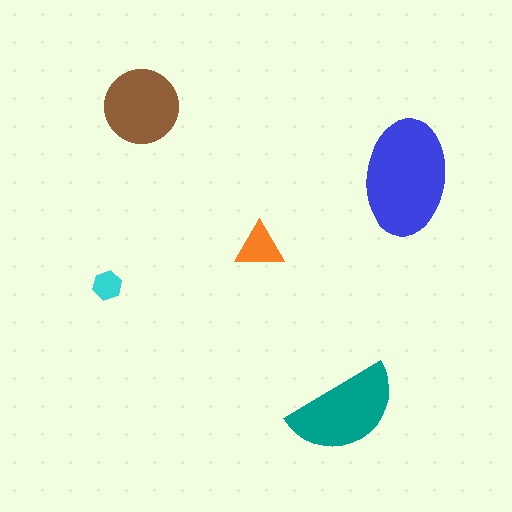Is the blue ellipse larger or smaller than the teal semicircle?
Larger.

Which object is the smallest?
The cyan hexagon.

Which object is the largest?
The blue ellipse.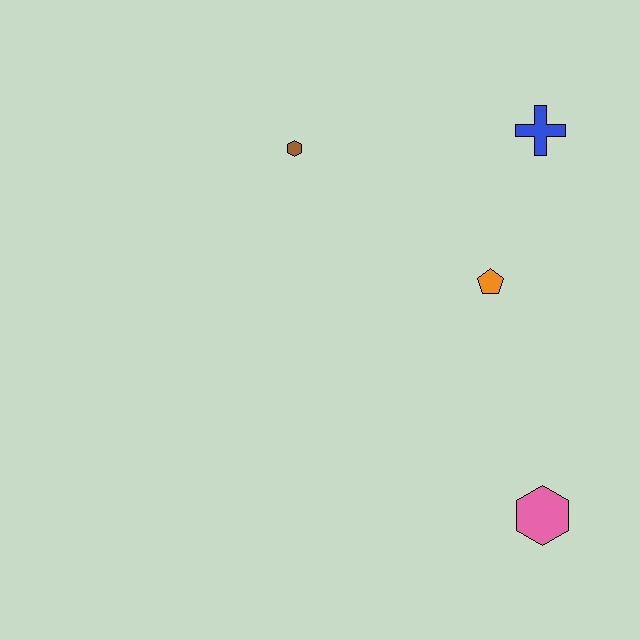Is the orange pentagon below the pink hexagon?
No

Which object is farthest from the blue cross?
The pink hexagon is farthest from the blue cross.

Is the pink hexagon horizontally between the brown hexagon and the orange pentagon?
No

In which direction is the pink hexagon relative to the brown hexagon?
The pink hexagon is below the brown hexagon.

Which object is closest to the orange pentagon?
The blue cross is closest to the orange pentagon.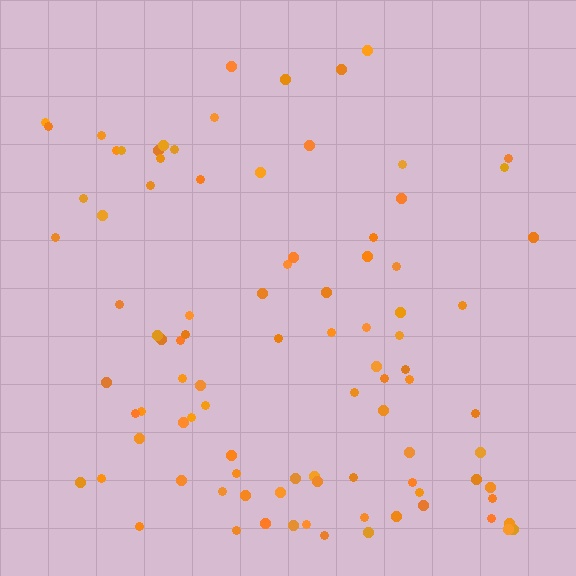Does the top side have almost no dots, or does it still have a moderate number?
Still a moderate number, just noticeably fewer than the bottom.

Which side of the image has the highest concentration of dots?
The bottom.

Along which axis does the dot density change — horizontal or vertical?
Vertical.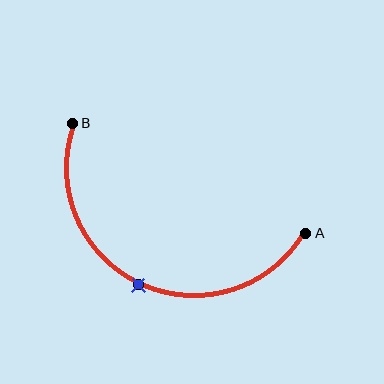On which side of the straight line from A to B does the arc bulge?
The arc bulges below the straight line connecting A and B.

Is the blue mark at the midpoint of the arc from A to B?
Yes. The blue mark lies on the arc at equal arc-length from both A and B — it is the arc midpoint.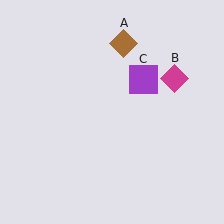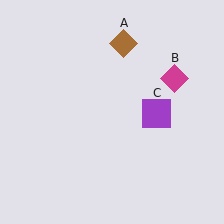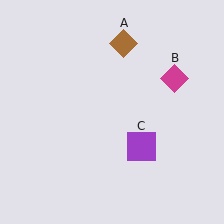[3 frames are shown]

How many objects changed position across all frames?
1 object changed position: purple square (object C).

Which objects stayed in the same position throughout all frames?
Brown diamond (object A) and magenta diamond (object B) remained stationary.